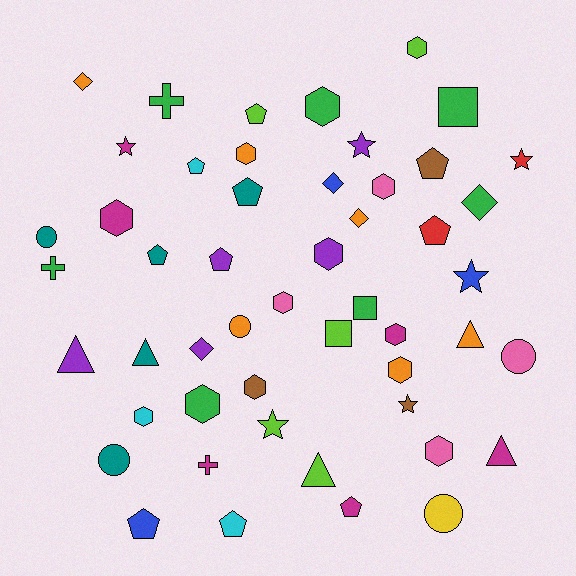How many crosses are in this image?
There are 3 crosses.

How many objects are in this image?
There are 50 objects.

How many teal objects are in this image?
There are 5 teal objects.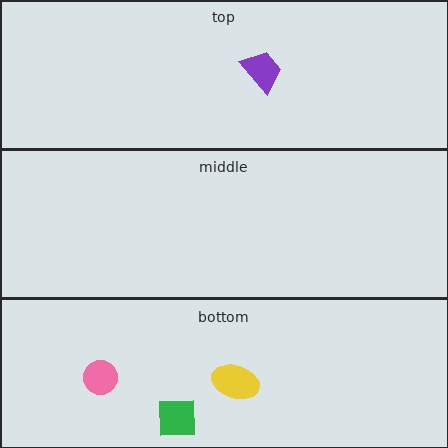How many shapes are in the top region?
1.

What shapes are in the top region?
The purple trapezoid.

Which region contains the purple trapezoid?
The top region.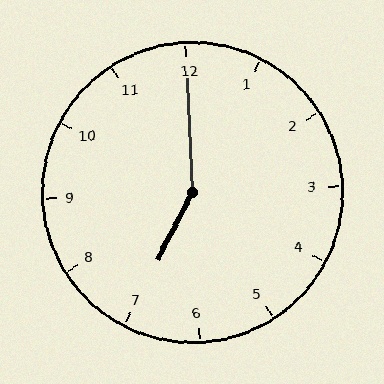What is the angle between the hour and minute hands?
Approximately 150 degrees.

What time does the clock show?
7:00.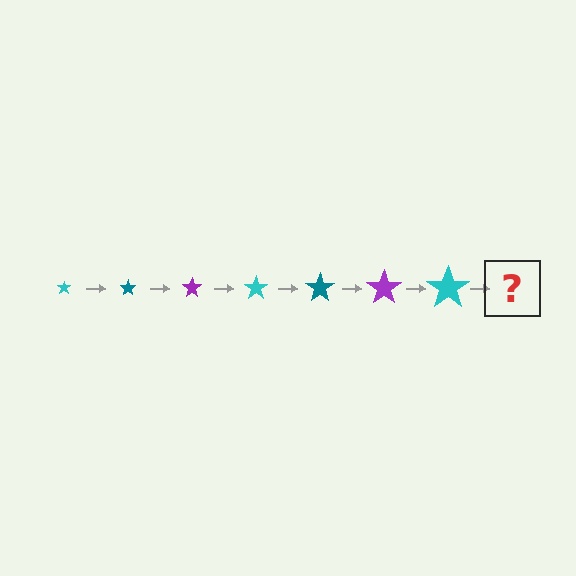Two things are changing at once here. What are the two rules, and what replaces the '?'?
The two rules are that the star grows larger each step and the color cycles through cyan, teal, and purple. The '?' should be a teal star, larger than the previous one.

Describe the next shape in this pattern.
It should be a teal star, larger than the previous one.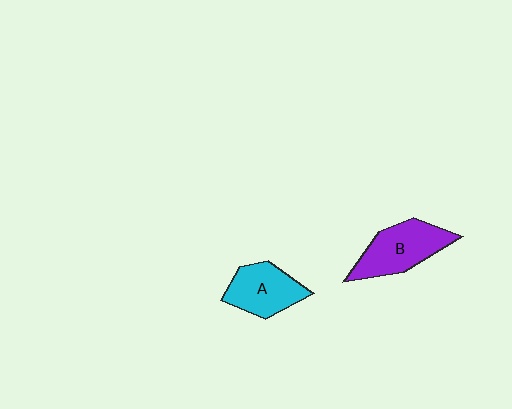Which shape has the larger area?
Shape B (purple).